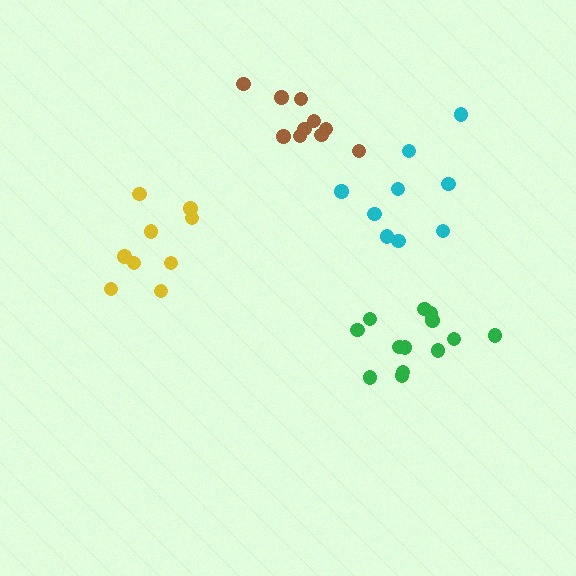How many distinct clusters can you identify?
There are 4 distinct clusters.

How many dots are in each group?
Group 1: 10 dots, Group 2: 9 dots, Group 3: 13 dots, Group 4: 9 dots (41 total).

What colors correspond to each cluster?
The clusters are colored: brown, cyan, green, yellow.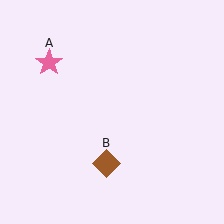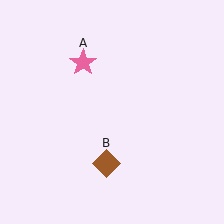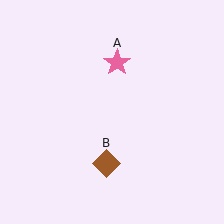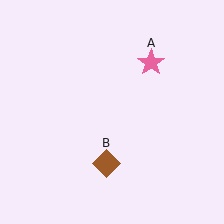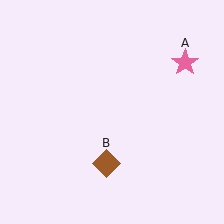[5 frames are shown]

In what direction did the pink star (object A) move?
The pink star (object A) moved right.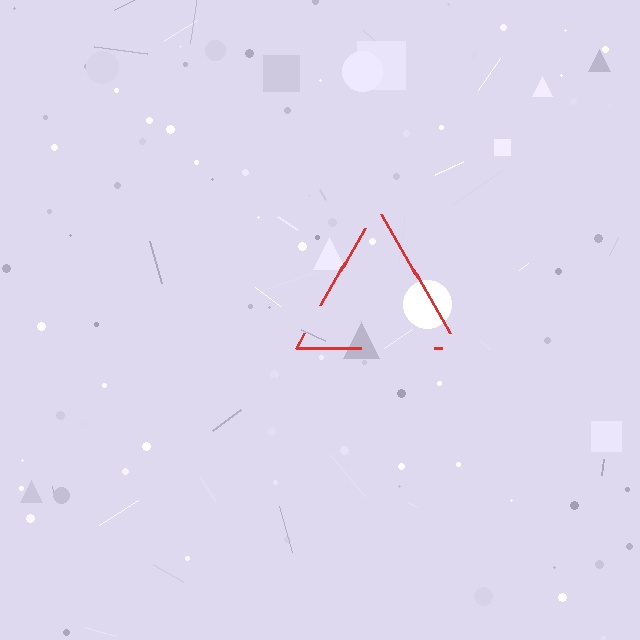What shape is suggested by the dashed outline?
The dashed outline suggests a triangle.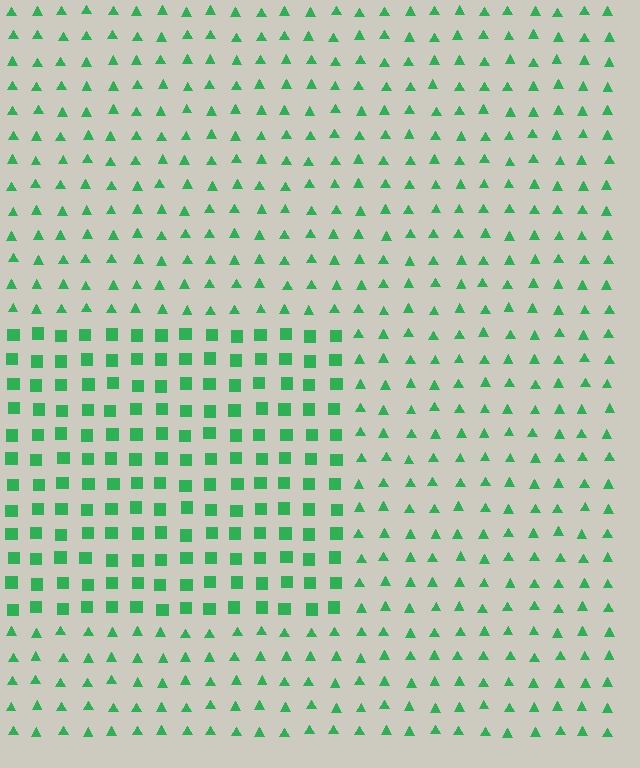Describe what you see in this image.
The image is filled with small green elements arranged in a uniform grid. A rectangle-shaped region contains squares, while the surrounding area contains triangles. The boundary is defined purely by the change in element shape.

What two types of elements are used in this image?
The image uses squares inside the rectangle region and triangles outside it.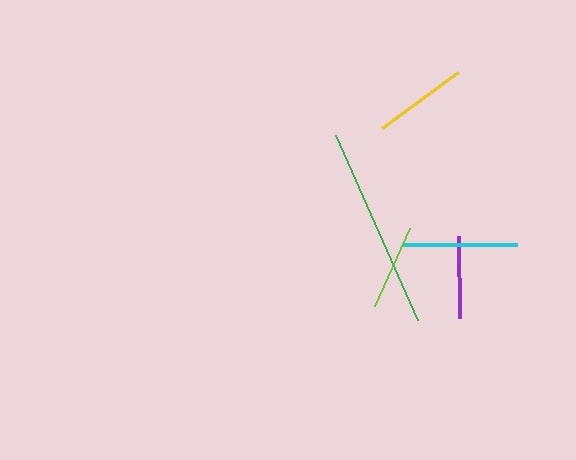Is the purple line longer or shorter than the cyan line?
The cyan line is longer than the purple line.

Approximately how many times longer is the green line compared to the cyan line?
The green line is approximately 1.8 times the length of the cyan line.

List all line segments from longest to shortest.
From longest to shortest: green, cyan, yellow, lime, purple.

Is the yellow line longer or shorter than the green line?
The green line is longer than the yellow line.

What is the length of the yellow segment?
The yellow segment is approximately 94 pixels long.